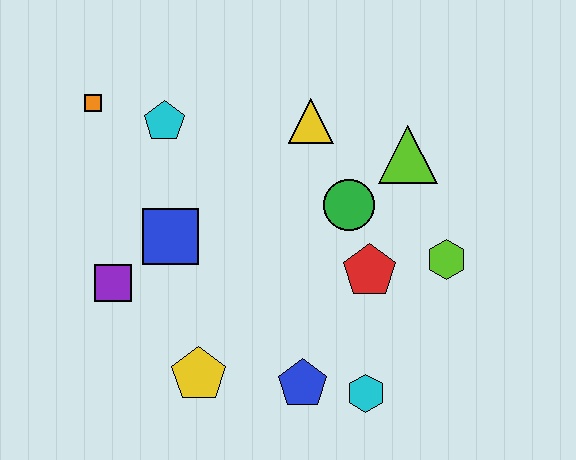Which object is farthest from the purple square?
The lime hexagon is farthest from the purple square.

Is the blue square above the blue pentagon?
Yes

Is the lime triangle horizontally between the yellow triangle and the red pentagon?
No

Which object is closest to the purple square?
The blue square is closest to the purple square.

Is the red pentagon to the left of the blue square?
No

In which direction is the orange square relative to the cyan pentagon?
The orange square is to the left of the cyan pentagon.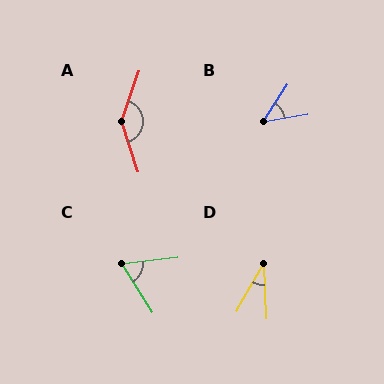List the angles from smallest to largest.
D (32°), B (48°), C (64°), A (143°).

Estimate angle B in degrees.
Approximately 48 degrees.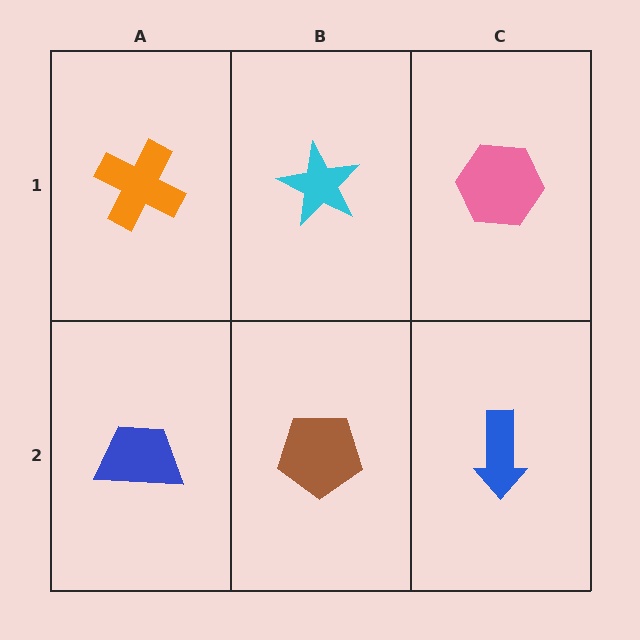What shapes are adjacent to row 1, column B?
A brown pentagon (row 2, column B), an orange cross (row 1, column A), a pink hexagon (row 1, column C).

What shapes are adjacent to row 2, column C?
A pink hexagon (row 1, column C), a brown pentagon (row 2, column B).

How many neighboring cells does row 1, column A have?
2.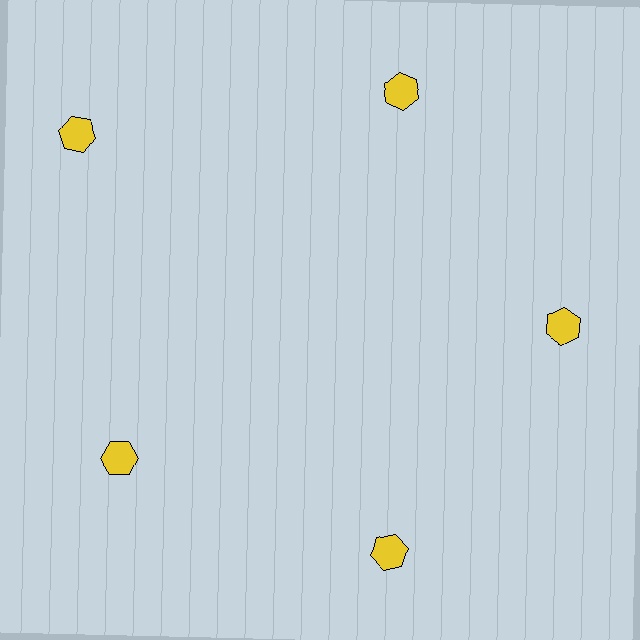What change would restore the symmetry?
The symmetry would be restored by moving it inward, back onto the ring so that all 5 hexagons sit at equal angles and equal distance from the center.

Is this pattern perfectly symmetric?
No. The 5 yellow hexagons are arranged in a ring, but one element near the 10 o'clock position is pushed outward from the center, breaking the 5-fold rotational symmetry.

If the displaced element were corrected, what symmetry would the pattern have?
It would have 5-fold rotational symmetry — the pattern would map onto itself every 72 degrees.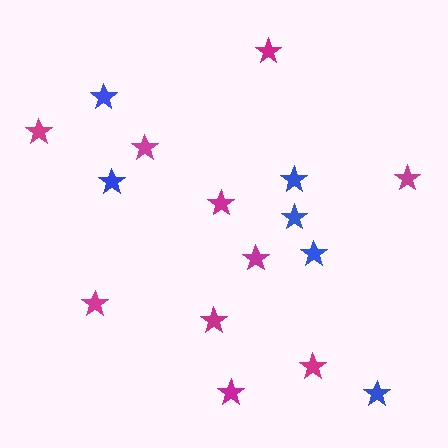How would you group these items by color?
There are 2 groups: one group of magenta stars (10) and one group of blue stars (6).